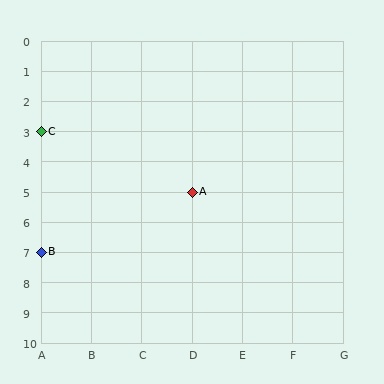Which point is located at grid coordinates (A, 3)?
Point C is at (A, 3).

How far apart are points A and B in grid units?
Points A and B are 3 columns and 2 rows apart (about 3.6 grid units diagonally).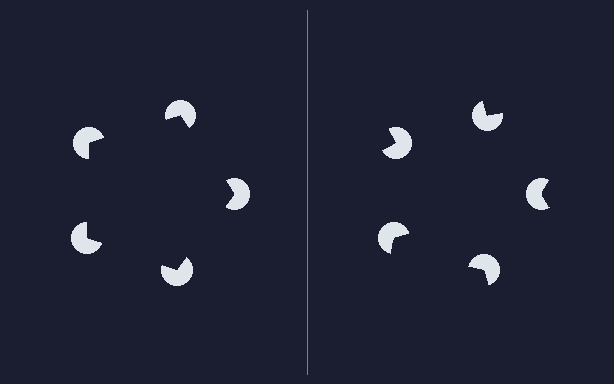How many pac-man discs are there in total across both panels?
10 — 5 on each side.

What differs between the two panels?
The pac-man discs are positioned identically on both sides; only the wedge orientations differ. On the left they align to a pentagon; on the right they are misaligned.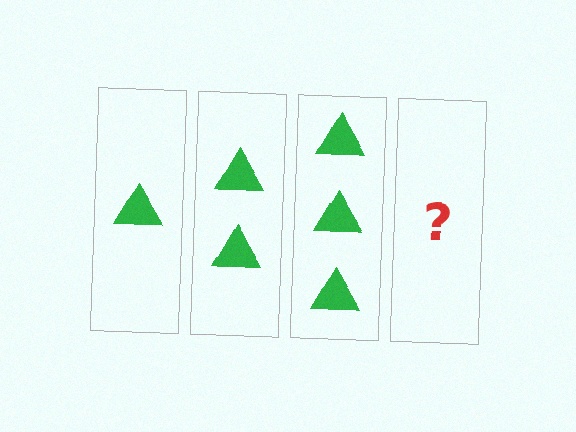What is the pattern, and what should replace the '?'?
The pattern is that each step adds one more triangle. The '?' should be 4 triangles.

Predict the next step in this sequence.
The next step is 4 triangles.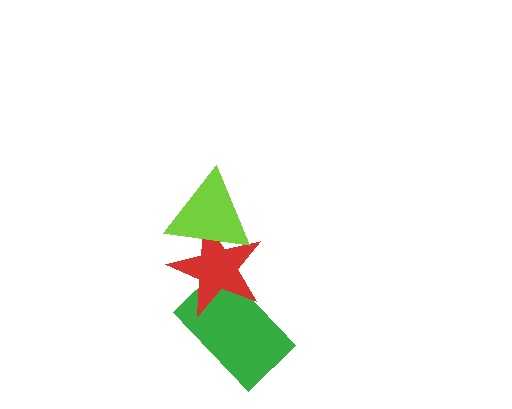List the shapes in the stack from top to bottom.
From top to bottom: the lime triangle, the red star, the green rectangle.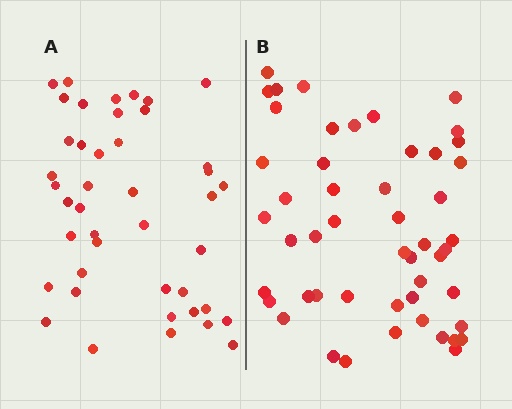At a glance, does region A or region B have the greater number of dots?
Region B (the right region) has more dots.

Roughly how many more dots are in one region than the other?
Region B has roughly 8 or so more dots than region A.